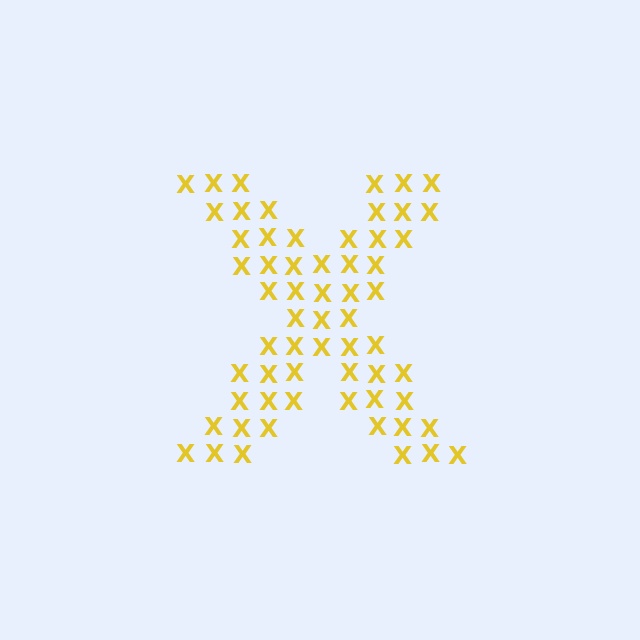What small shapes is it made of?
It is made of small letter X's.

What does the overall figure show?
The overall figure shows the letter X.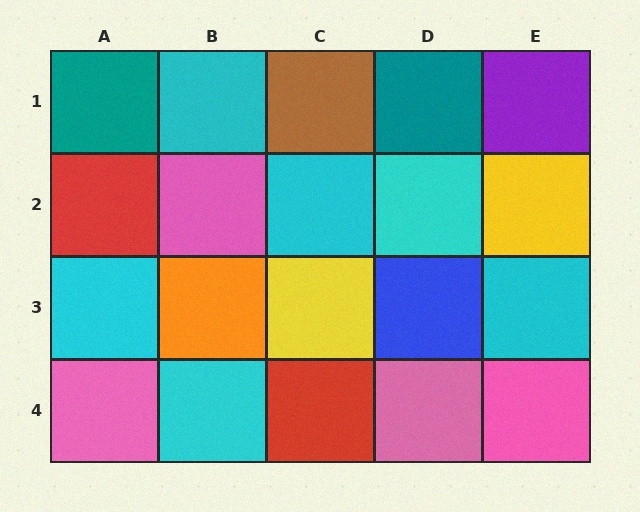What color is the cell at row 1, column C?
Brown.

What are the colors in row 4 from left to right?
Pink, cyan, red, pink, pink.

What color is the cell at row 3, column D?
Blue.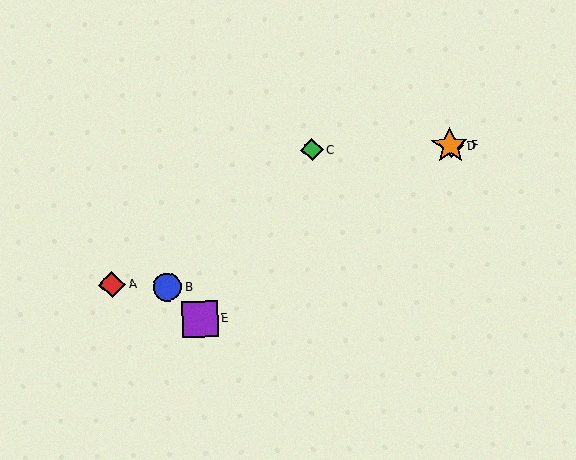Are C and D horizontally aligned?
Yes, both are at y≈150.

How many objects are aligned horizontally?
3 objects (C, D, F) are aligned horizontally.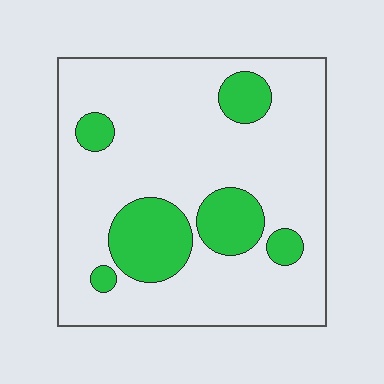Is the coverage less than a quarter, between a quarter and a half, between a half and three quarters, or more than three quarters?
Less than a quarter.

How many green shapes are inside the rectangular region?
6.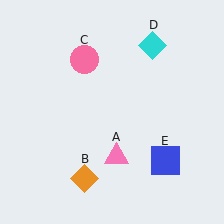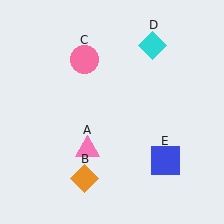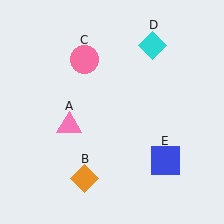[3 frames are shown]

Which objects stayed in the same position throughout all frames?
Orange diamond (object B) and pink circle (object C) and cyan diamond (object D) and blue square (object E) remained stationary.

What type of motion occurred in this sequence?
The pink triangle (object A) rotated clockwise around the center of the scene.